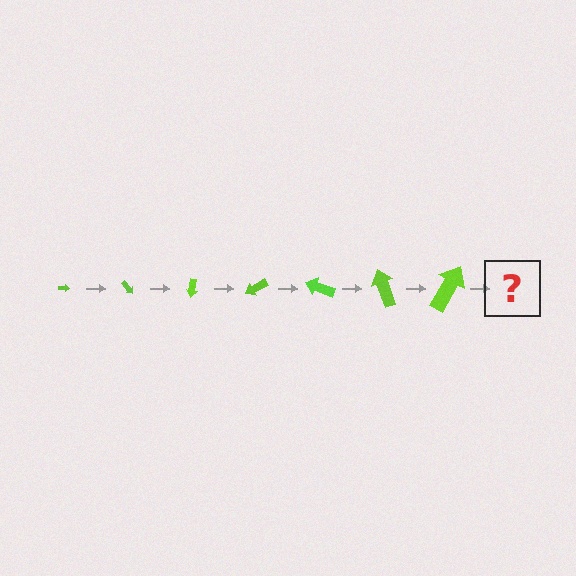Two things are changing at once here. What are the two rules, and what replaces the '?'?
The two rules are that the arrow grows larger each step and it rotates 50 degrees each step. The '?' should be an arrow, larger than the previous one and rotated 350 degrees from the start.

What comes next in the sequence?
The next element should be an arrow, larger than the previous one and rotated 350 degrees from the start.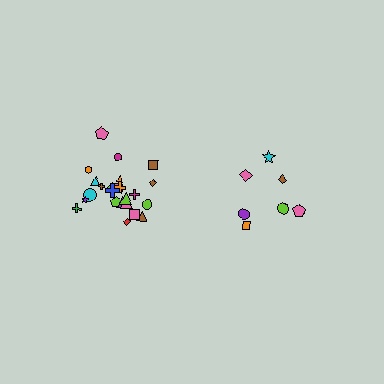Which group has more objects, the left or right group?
The left group.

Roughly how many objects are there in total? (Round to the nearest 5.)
Roughly 30 objects in total.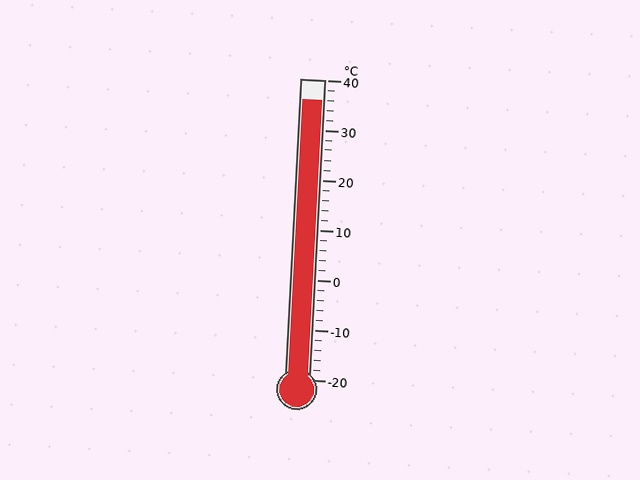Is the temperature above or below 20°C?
The temperature is above 20°C.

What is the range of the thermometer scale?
The thermometer scale ranges from -20°C to 40°C.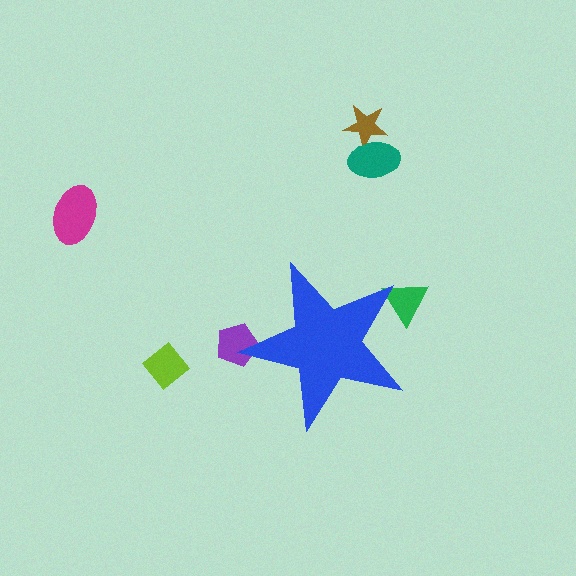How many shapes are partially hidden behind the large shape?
2 shapes are partially hidden.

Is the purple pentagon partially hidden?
Yes, the purple pentagon is partially hidden behind the blue star.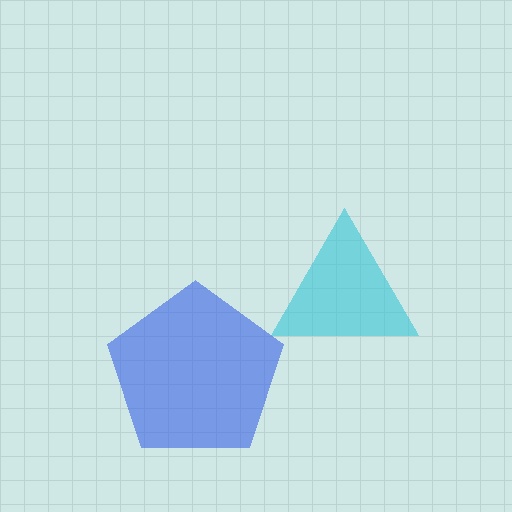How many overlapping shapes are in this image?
There are 2 overlapping shapes in the image.